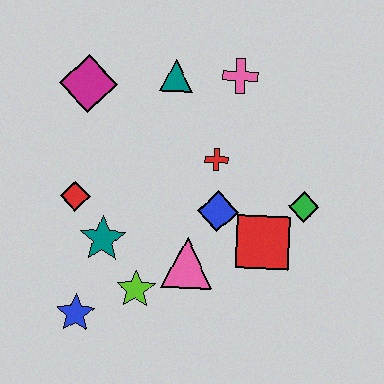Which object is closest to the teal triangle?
The pink cross is closest to the teal triangle.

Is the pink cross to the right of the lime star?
Yes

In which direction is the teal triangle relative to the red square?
The teal triangle is above the red square.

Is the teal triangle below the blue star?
No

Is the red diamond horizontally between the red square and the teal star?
No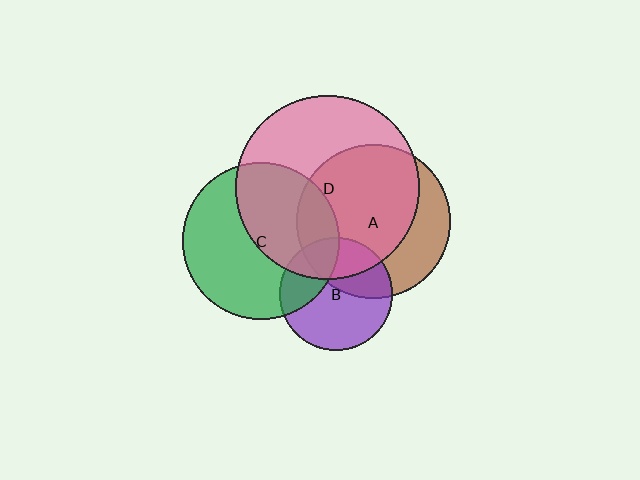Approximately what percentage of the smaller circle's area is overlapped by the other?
Approximately 30%.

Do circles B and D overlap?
Yes.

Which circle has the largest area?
Circle D (pink).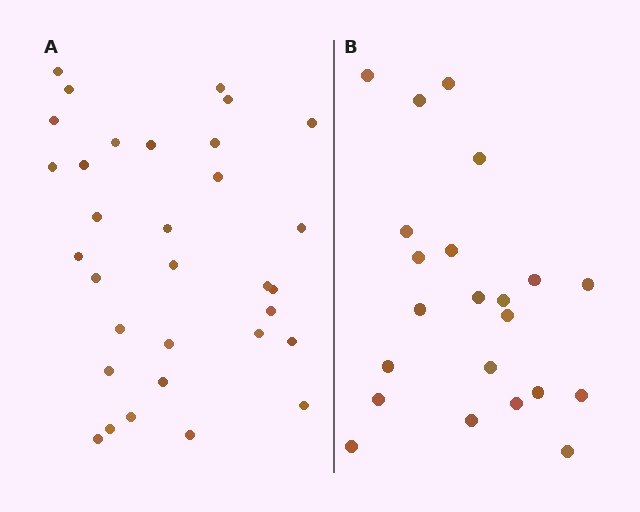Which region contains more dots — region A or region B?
Region A (the left region) has more dots.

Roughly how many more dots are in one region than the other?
Region A has roughly 10 or so more dots than region B.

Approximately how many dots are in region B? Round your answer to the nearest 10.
About 20 dots. (The exact count is 22, which rounds to 20.)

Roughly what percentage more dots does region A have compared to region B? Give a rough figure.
About 45% more.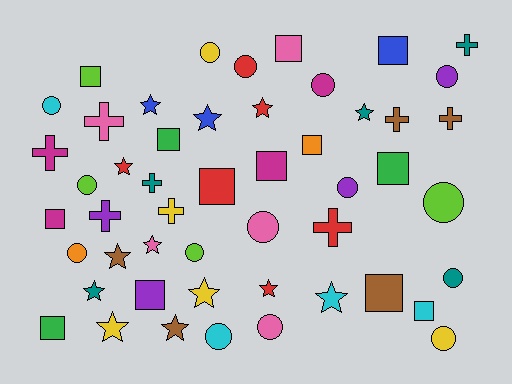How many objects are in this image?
There are 50 objects.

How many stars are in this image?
There are 13 stars.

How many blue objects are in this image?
There are 3 blue objects.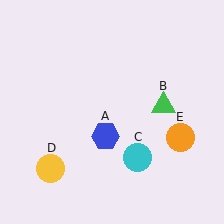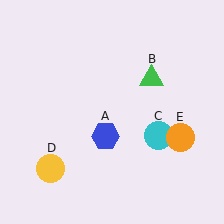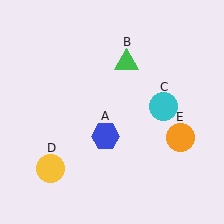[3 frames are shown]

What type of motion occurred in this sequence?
The green triangle (object B), cyan circle (object C) rotated counterclockwise around the center of the scene.